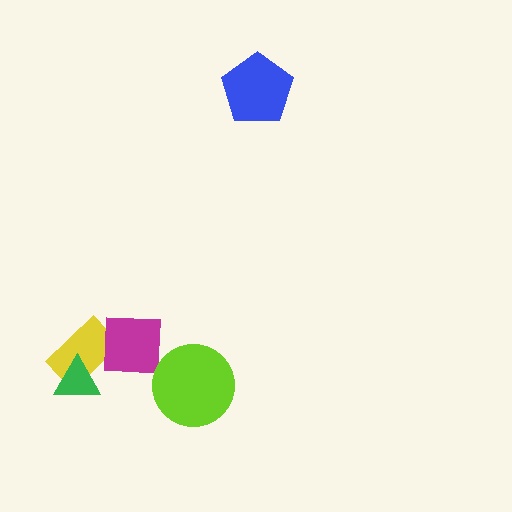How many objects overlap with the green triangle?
1 object overlaps with the green triangle.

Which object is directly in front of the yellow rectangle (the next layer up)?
The green triangle is directly in front of the yellow rectangle.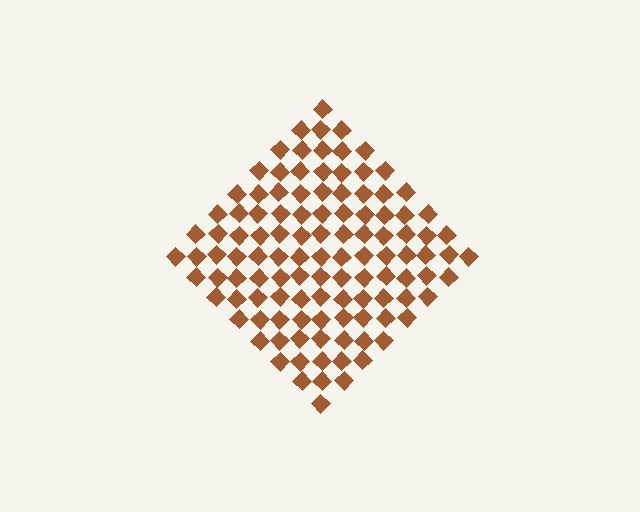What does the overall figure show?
The overall figure shows a diamond.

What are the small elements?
The small elements are diamonds.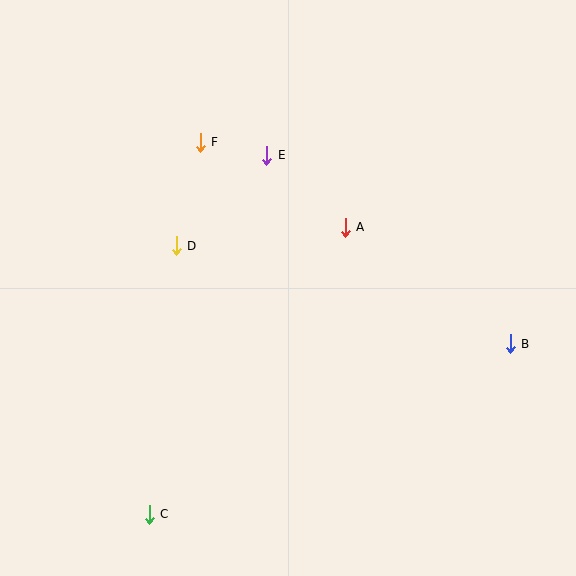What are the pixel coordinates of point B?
Point B is at (510, 344).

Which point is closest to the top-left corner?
Point F is closest to the top-left corner.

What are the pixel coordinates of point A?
Point A is at (345, 227).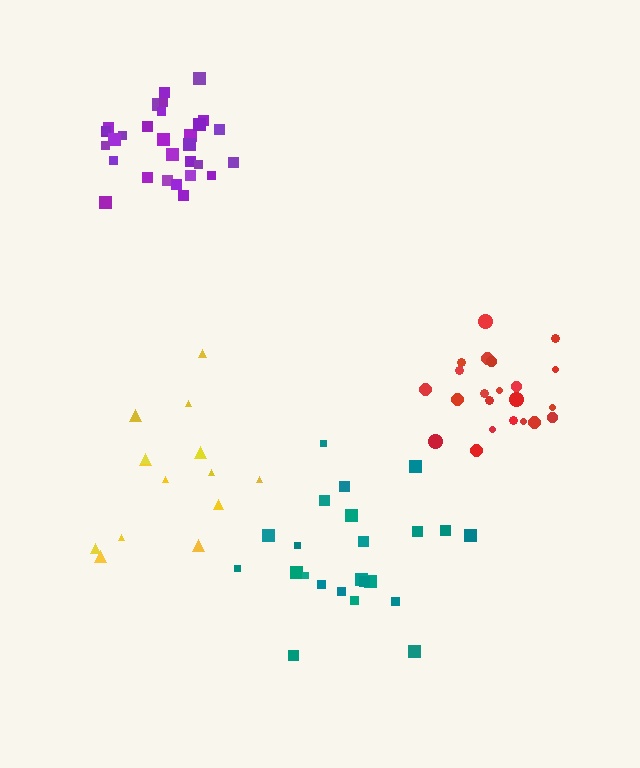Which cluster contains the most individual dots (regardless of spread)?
Purple (31).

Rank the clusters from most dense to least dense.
purple, red, teal, yellow.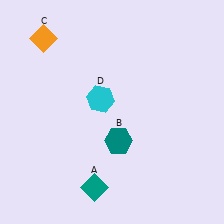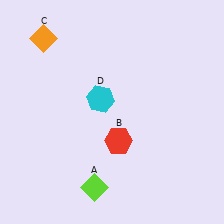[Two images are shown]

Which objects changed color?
A changed from teal to lime. B changed from teal to red.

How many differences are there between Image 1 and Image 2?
There are 2 differences between the two images.